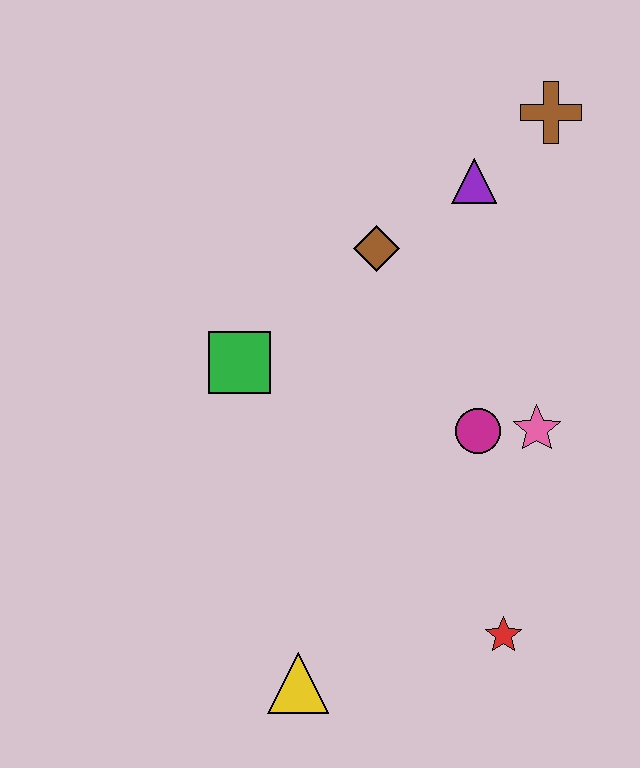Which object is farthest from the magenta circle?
The brown cross is farthest from the magenta circle.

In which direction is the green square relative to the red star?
The green square is above the red star.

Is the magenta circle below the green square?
Yes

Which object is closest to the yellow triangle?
The red star is closest to the yellow triangle.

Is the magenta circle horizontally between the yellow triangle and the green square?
No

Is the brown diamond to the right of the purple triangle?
No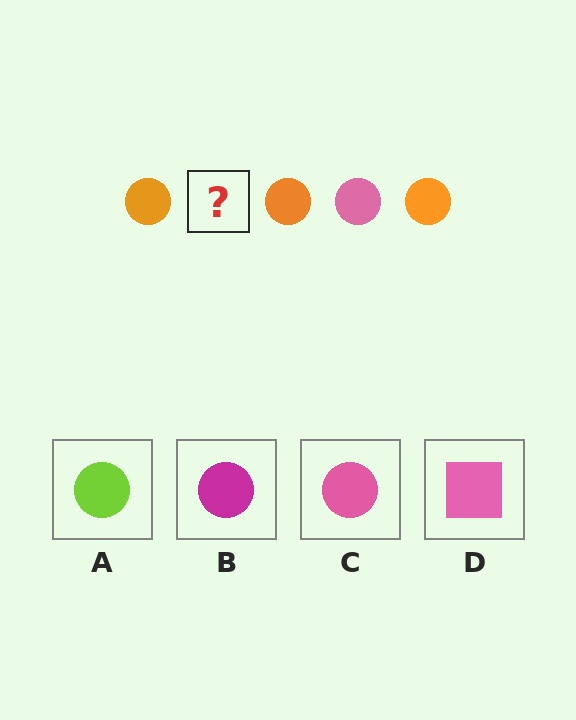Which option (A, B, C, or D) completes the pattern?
C.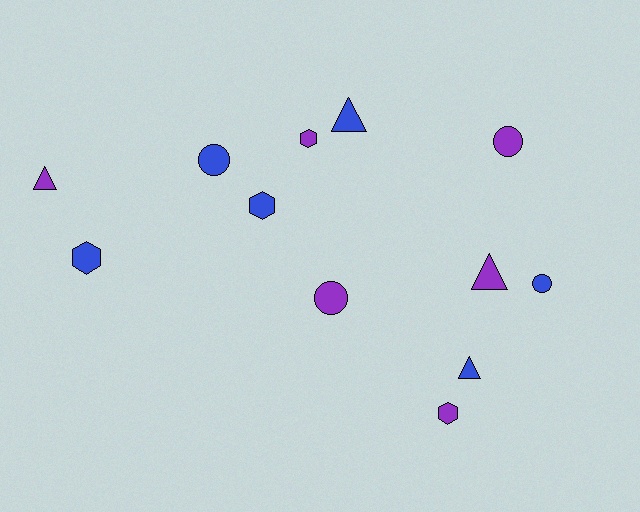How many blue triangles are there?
There are 2 blue triangles.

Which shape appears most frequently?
Circle, with 4 objects.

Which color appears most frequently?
Blue, with 6 objects.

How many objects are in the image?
There are 12 objects.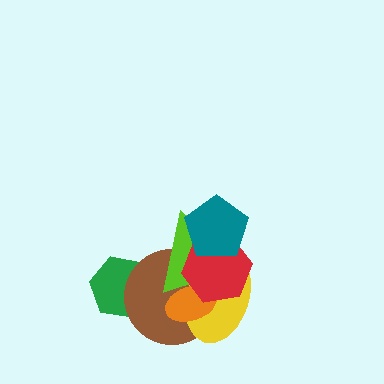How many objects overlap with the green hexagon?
1 object overlaps with the green hexagon.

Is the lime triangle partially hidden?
Yes, it is partially covered by another shape.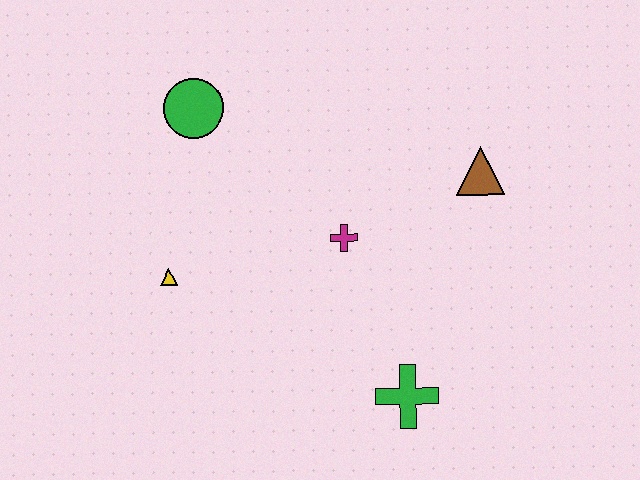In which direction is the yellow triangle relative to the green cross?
The yellow triangle is to the left of the green cross.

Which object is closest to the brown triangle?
The magenta cross is closest to the brown triangle.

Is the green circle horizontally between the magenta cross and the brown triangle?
No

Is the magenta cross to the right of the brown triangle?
No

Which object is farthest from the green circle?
The green cross is farthest from the green circle.